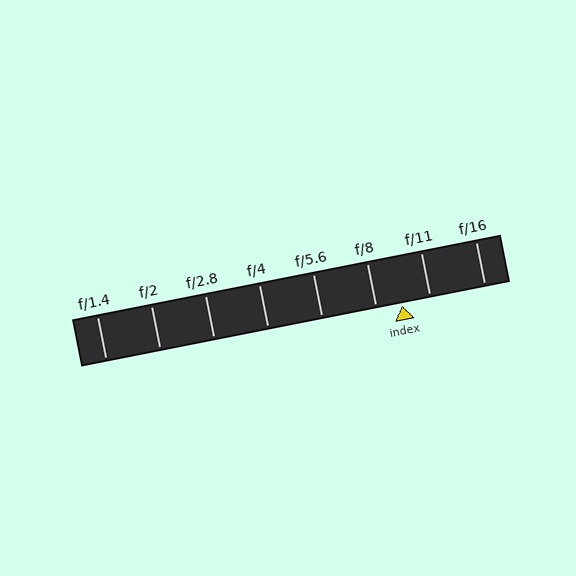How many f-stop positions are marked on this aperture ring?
There are 8 f-stop positions marked.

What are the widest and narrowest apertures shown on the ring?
The widest aperture shown is f/1.4 and the narrowest is f/16.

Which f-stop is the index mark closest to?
The index mark is closest to f/8.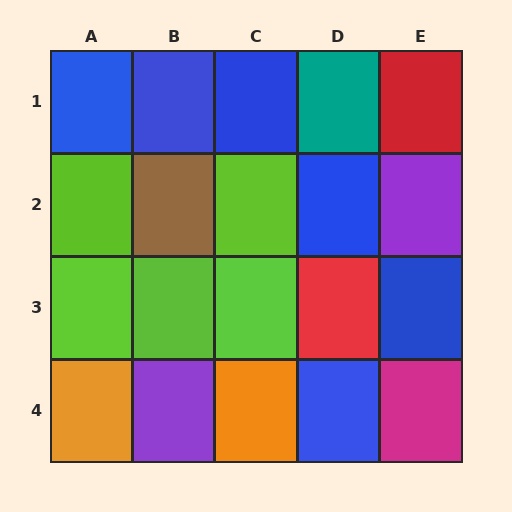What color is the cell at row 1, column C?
Blue.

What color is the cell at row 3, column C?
Lime.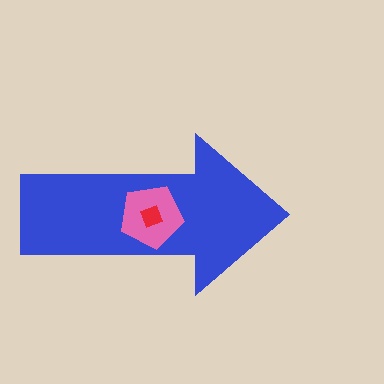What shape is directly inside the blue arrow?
The pink pentagon.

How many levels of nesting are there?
3.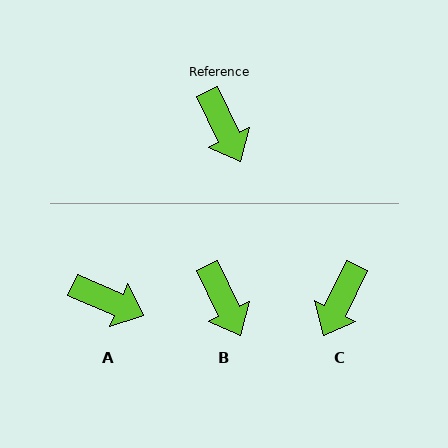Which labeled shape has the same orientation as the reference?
B.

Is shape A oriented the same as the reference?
No, it is off by about 41 degrees.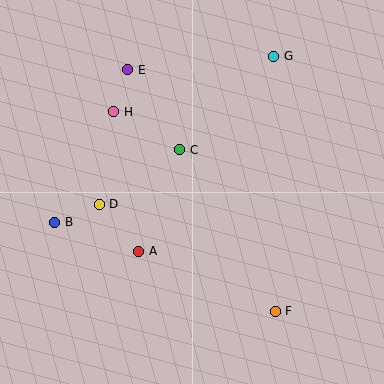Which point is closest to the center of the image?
Point C at (180, 150) is closest to the center.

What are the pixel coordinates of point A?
Point A is at (138, 251).